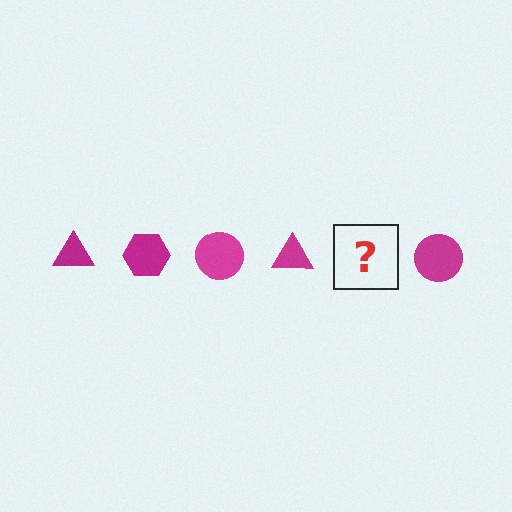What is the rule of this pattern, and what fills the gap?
The rule is that the pattern cycles through triangle, hexagon, circle shapes in magenta. The gap should be filled with a magenta hexagon.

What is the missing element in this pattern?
The missing element is a magenta hexagon.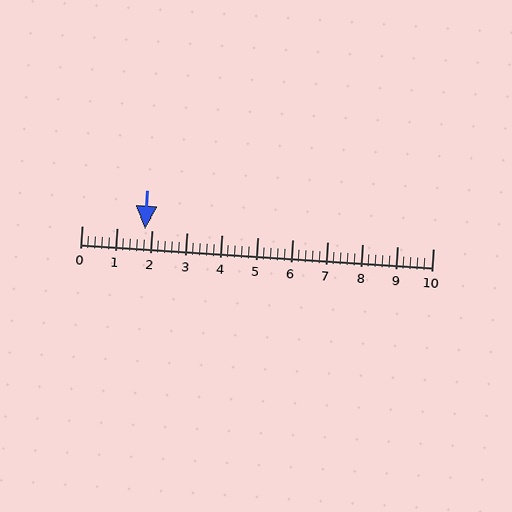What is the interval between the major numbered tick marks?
The major tick marks are spaced 1 units apart.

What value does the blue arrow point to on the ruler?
The blue arrow points to approximately 1.8.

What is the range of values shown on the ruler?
The ruler shows values from 0 to 10.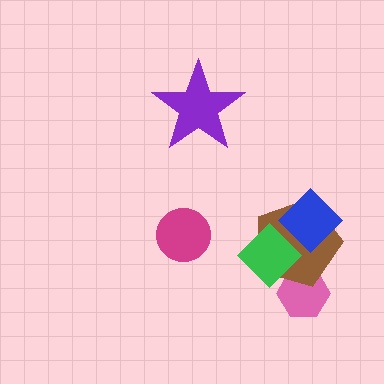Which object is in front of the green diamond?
The blue diamond is in front of the green diamond.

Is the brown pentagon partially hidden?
Yes, it is partially covered by another shape.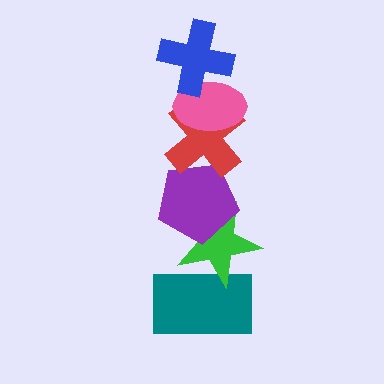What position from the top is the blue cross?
The blue cross is 1st from the top.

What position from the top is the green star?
The green star is 5th from the top.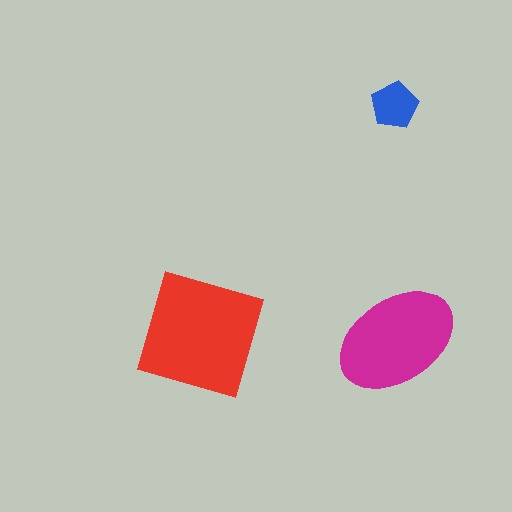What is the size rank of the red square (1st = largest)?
1st.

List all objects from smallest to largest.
The blue pentagon, the magenta ellipse, the red square.